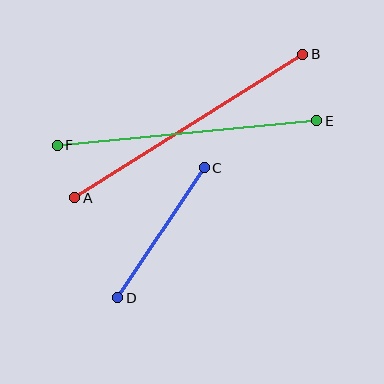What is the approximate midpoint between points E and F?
The midpoint is at approximately (187, 133) pixels.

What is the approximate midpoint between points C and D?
The midpoint is at approximately (161, 233) pixels.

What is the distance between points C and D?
The distance is approximately 156 pixels.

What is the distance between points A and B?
The distance is approximately 269 pixels.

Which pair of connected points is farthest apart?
Points A and B are farthest apart.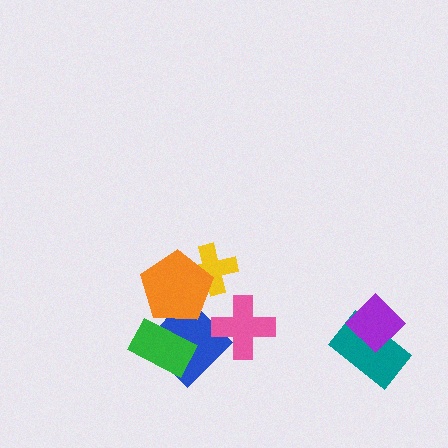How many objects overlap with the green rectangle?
1 object overlaps with the green rectangle.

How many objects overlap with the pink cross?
1 object overlaps with the pink cross.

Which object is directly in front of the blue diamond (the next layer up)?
The green rectangle is directly in front of the blue diamond.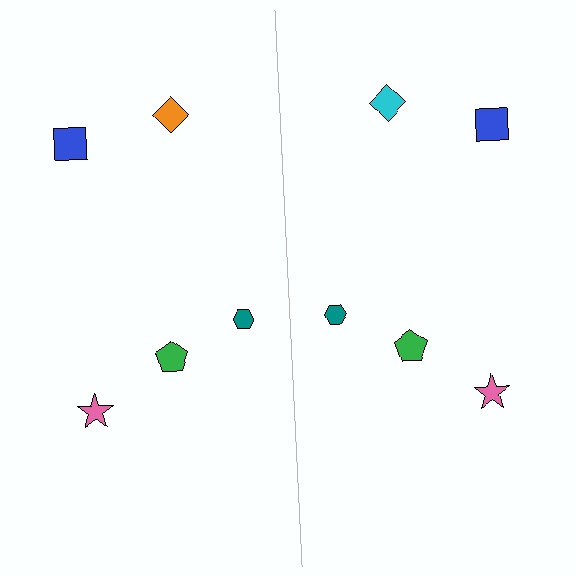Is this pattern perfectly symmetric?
No, the pattern is not perfectly symmetric. The cyan diamond on the right side breaks the symmetry — its mirror counterpart is orange.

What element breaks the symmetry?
The cyan diamond on the right side breaks the symmetry — its mirror counterpart is orange.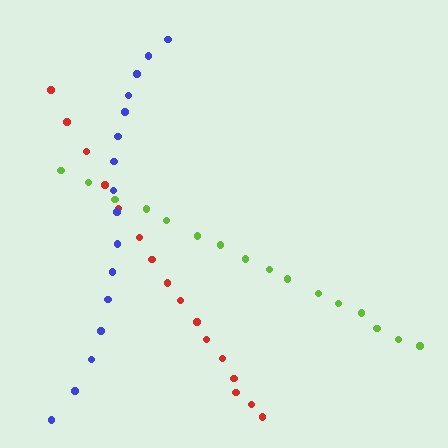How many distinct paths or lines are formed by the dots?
There are 3 distinct paths.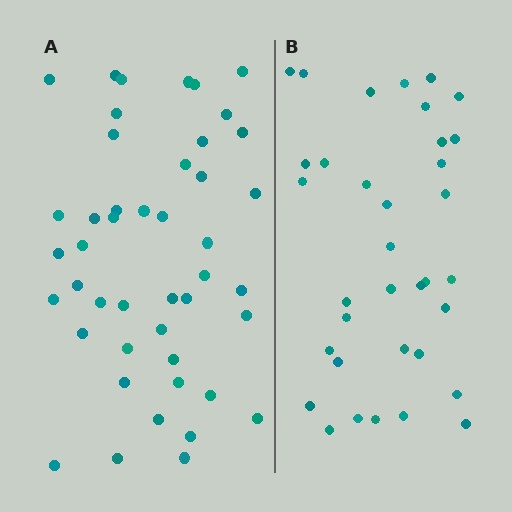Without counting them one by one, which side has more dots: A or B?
Region A (the left region) has more dots.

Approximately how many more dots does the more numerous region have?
Region A has roughly 10 or so more dots than region B.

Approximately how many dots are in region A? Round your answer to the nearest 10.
About 40 dots. (The exact count is 45, which rounds to 40.)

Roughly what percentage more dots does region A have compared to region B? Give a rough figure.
About 30% more.